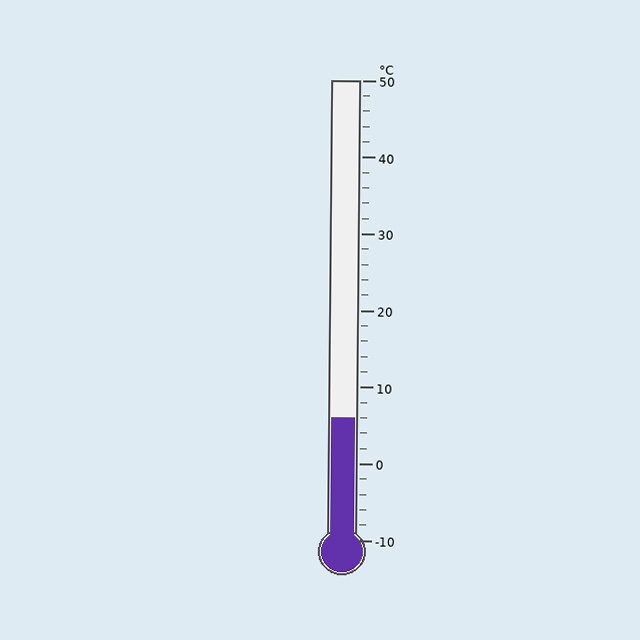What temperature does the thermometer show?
The thermometer shows approximately 6°C.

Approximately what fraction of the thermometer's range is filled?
The thermometer is filled to approximately 25% of its range.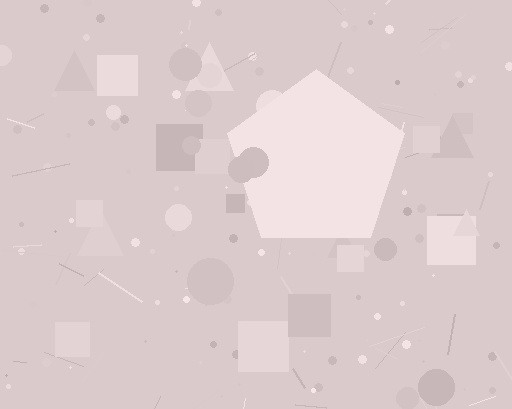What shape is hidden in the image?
A pentagon is hidden in the image.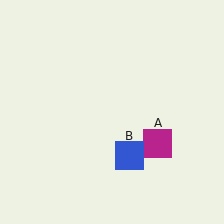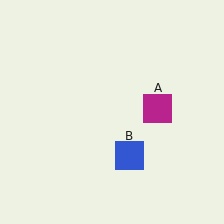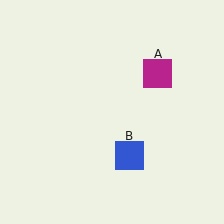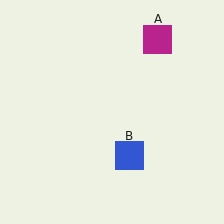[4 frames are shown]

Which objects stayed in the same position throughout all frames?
Blue square (object B) remained stationary.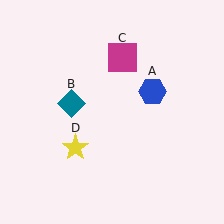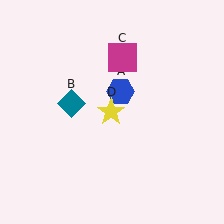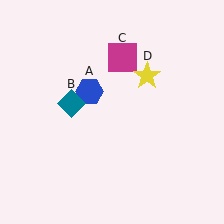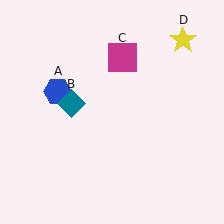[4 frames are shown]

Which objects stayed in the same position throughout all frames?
Teal diamond (object B) and magenta square (object C) remained stationary.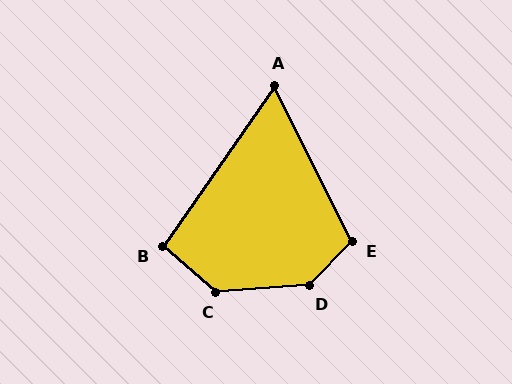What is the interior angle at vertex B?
Approximately 96 degrees (obtuse).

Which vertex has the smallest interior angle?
A, at approximately 61 degrees.